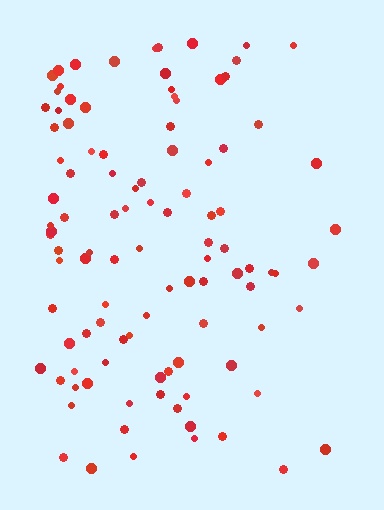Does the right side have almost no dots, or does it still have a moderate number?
Still a moderate number, just noticeably fewer than the left.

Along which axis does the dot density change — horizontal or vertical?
Horizontal.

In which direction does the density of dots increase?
From right to left, with the left side densest.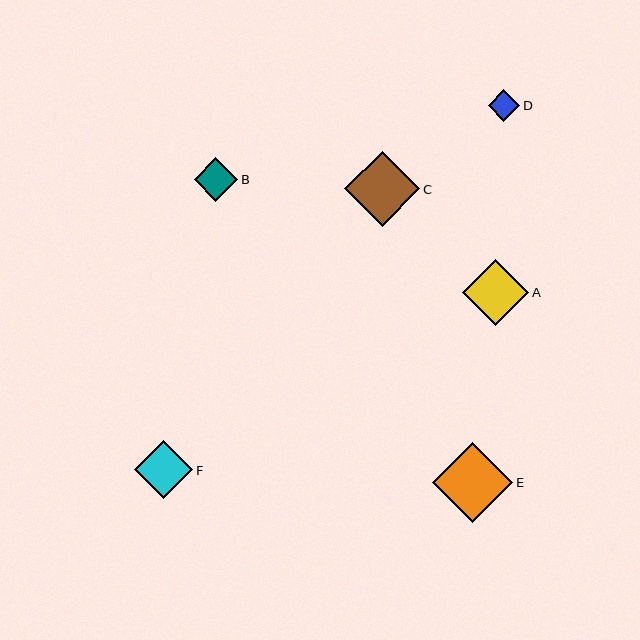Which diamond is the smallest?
Diamond D is the smallest with a size of approximately 31 pixels.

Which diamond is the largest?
Diamond E is the largest with a size of approximately 80 pixels.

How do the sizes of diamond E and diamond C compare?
Diamond E and diamond C are approximately the same size.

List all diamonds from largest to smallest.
From largest to smallest: E, C, A, F, B, D.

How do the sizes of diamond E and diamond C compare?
Diamond E and diamond C are approximately the same size.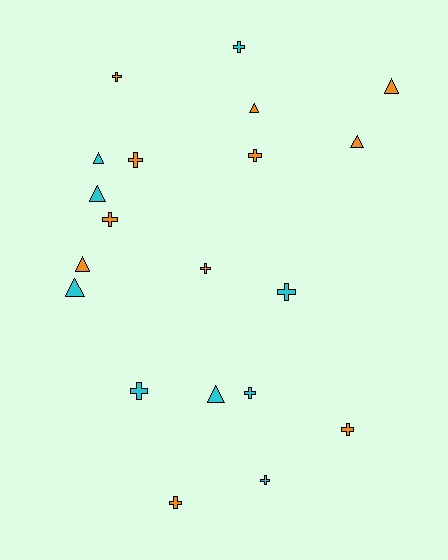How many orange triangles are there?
There are 4 orange triangles.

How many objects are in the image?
There are 20 objects.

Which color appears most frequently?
Orange, with 11 objects.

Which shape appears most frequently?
Cross, with 12 objects.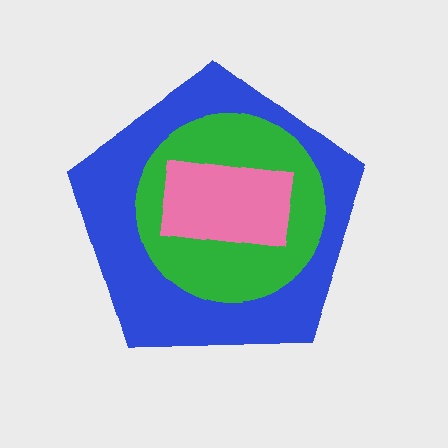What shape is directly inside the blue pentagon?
The green circle.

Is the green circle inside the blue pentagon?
Yes.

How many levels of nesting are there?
3.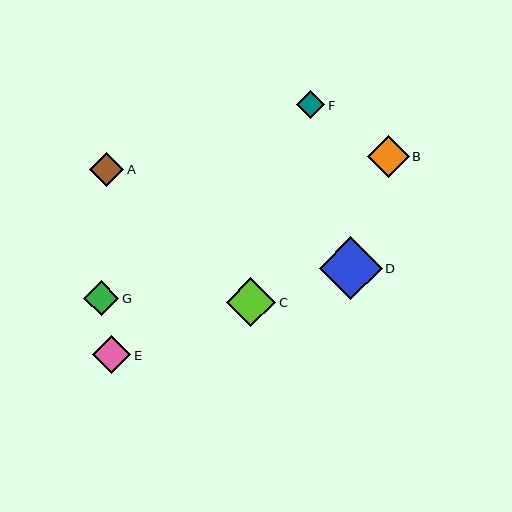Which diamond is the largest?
Diamond D is the largest with a size of approximately 63 pixels.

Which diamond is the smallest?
Diamond F is the smallest with a size of approximately 28 pixels.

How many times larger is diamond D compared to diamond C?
Diamond D is approximately 1.3 times the size of diamond C.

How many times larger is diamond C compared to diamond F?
Diamond C is approximately 1.8 times the size of diamond F.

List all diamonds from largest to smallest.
From largest to smallest: D, C, B, E, G, A, F.